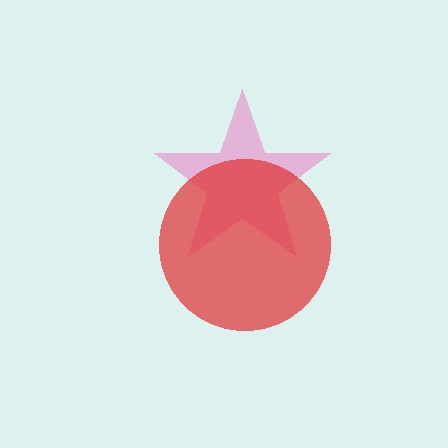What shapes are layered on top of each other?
The layered shapes are: a pink star, a red circle.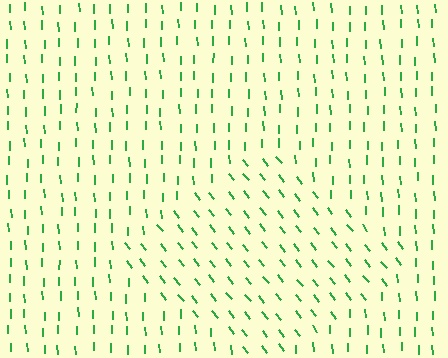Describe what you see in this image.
The image is filled with small green line segments. A diamond region in the image has lines oriented differently from the surrounding lines, creating a visible texture boundary.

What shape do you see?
I see a diamond.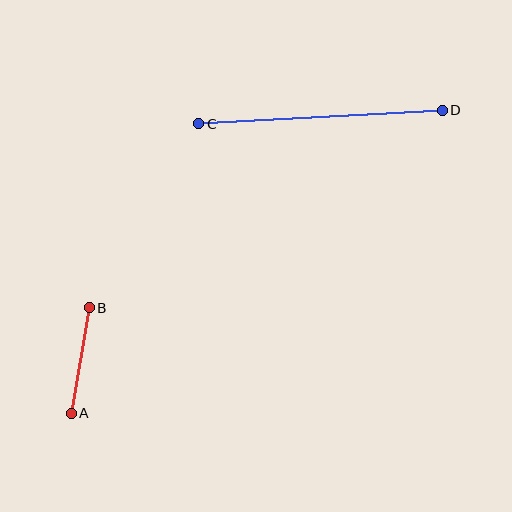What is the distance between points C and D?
The distance is approximately 244 pixels.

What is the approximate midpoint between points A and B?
The midpoint is at approximately (80, 360) pixels.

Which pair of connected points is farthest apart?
Points C and D are farthest apart.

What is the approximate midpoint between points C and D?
The midpoint is at approximately (321, 117) pixels.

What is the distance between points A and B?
The distance is approximately 107 pixels.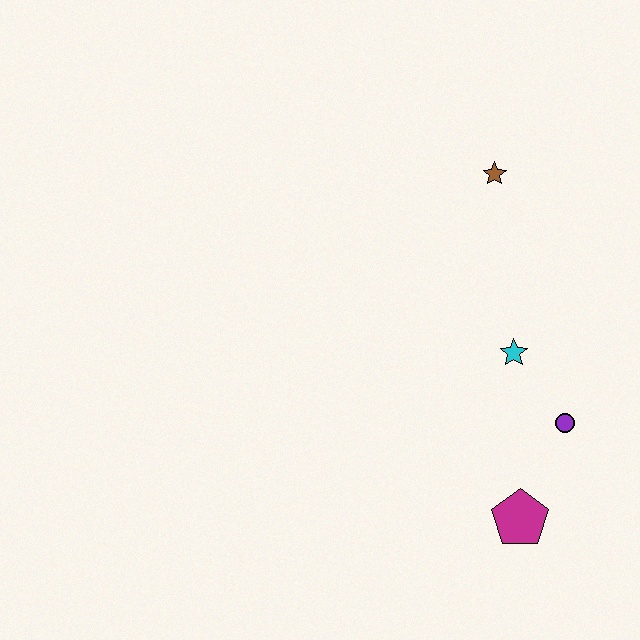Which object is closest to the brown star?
The cyan star is closest to the brown star.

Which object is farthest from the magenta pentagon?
The brown star is farthest from the magenta pentagon.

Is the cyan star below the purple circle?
No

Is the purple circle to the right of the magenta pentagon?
Yes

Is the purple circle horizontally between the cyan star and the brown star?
No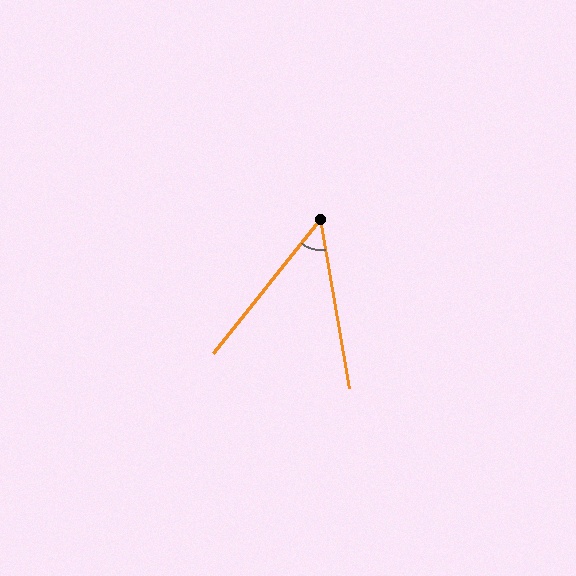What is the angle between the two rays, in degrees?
Approximately 49 degrees.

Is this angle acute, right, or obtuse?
It is acute.